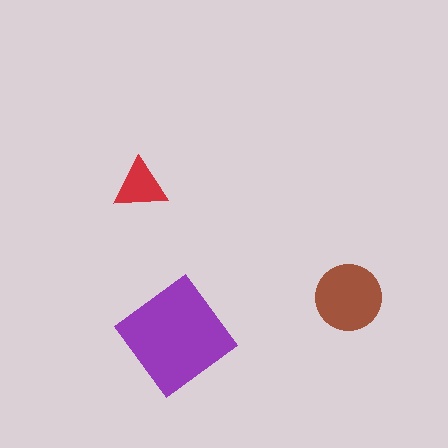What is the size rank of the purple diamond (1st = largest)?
1st.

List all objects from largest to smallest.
The purple diamond, the brown circle, the red triangle.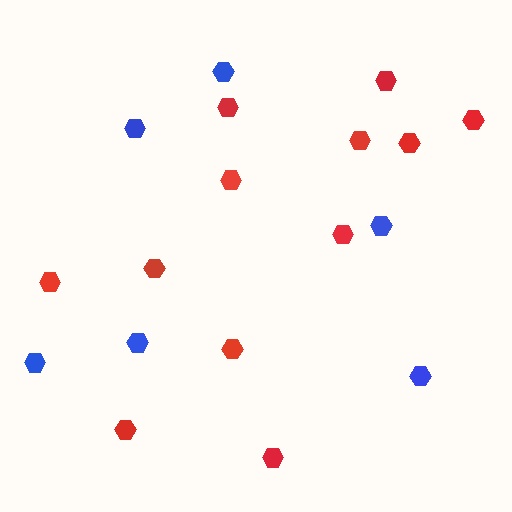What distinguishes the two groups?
There are 2 groups: one group of blue hexagons (6) and one group of red hexagons (12).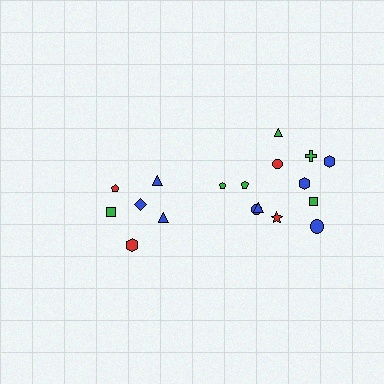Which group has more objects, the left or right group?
The right group.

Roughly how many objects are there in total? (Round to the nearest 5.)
Roughly 20 objects in total.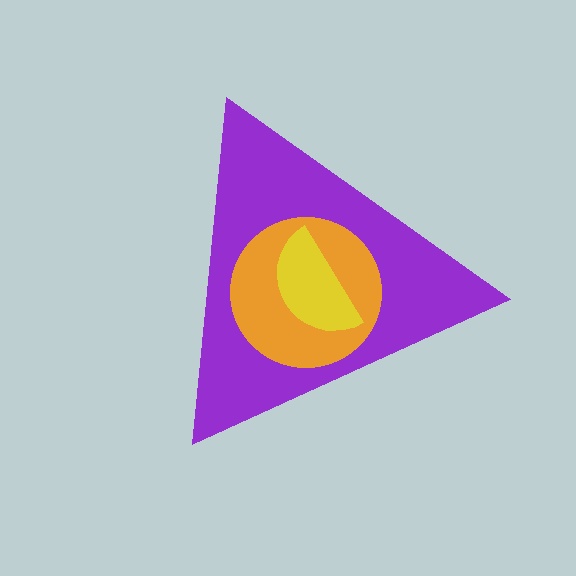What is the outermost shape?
The purple triangle.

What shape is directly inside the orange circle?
The yellow semicircle.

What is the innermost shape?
The yellow semicircle.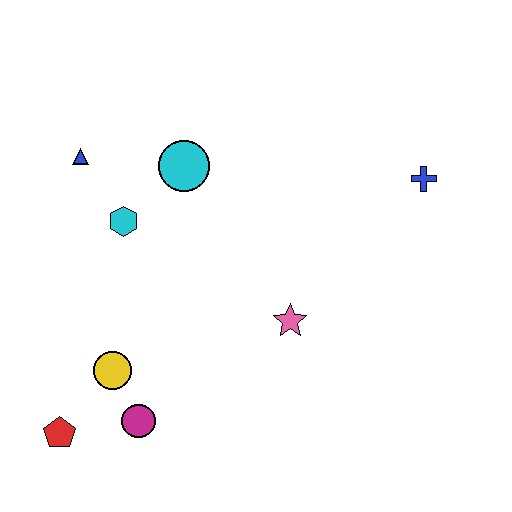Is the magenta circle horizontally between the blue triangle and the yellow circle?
No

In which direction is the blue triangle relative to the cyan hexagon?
The blue triangle is above the cyan hexagon.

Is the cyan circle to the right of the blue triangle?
Yes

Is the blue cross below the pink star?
No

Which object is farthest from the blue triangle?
The blue cross is farthest from the blue triangle.